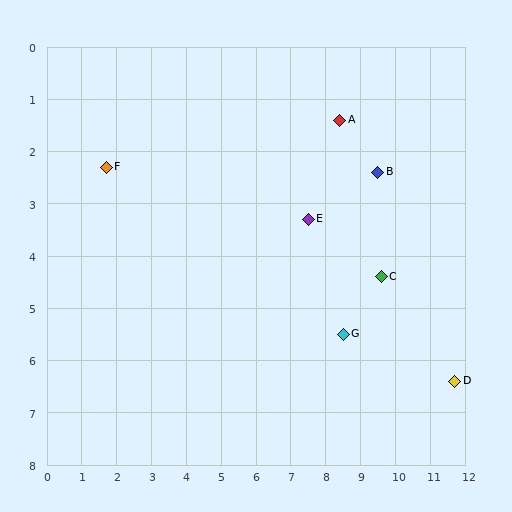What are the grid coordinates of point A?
Point A is at approximately (8.4, 1.4).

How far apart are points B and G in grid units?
Points B and G are about 3.3 grid units apart.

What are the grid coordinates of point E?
Point E is at approximately (7.5, 3.3).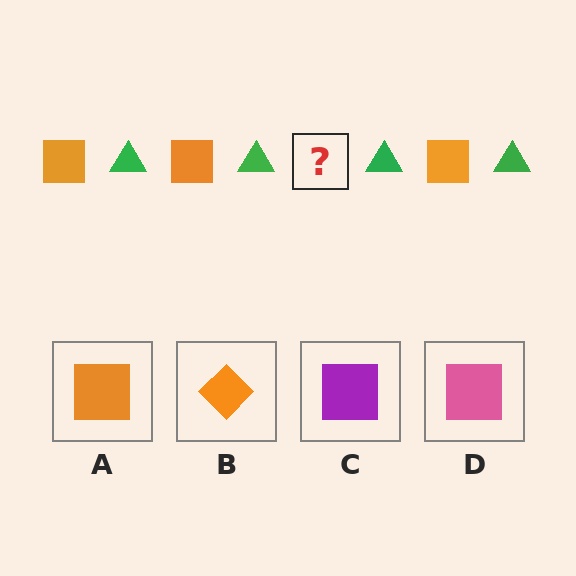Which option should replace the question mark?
Option A.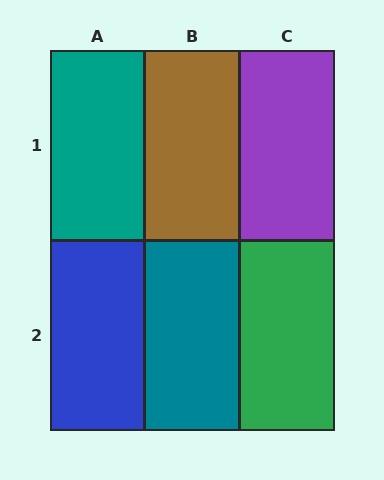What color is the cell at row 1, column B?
Brown.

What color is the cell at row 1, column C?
Purple.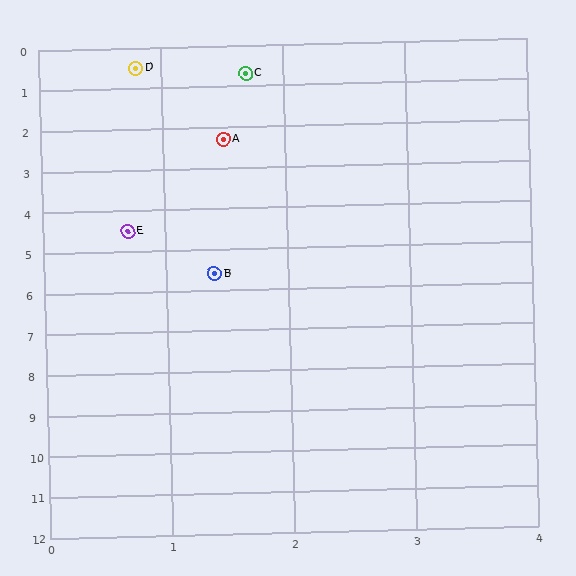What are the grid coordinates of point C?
Point C is at approximately (1.7, 0.7).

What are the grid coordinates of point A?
Point A is at approximately (1.5, 2.3).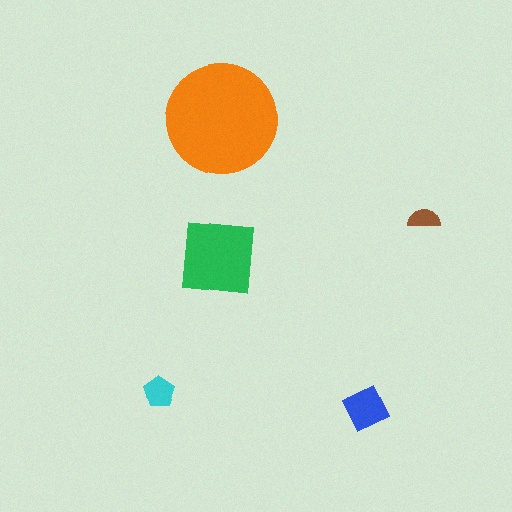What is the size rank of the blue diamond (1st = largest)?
3rd.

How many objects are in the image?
There are 5 objects in the image.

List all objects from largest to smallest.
The orange circle, the green square, the blue diamond, the cyan pentagon, the brown semicircle.